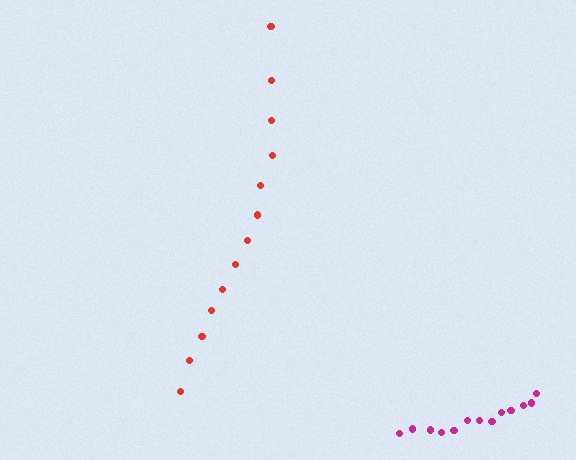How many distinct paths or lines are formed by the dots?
There are 2 distinct paths.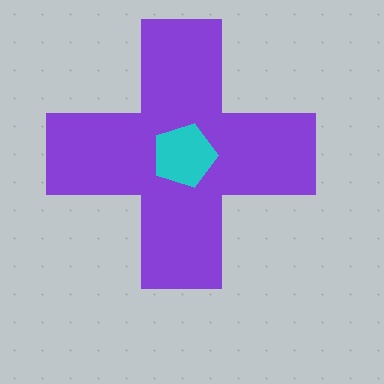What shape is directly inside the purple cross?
The cyan pentagon.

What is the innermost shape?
The cyan pentagon.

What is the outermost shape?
The purple cross.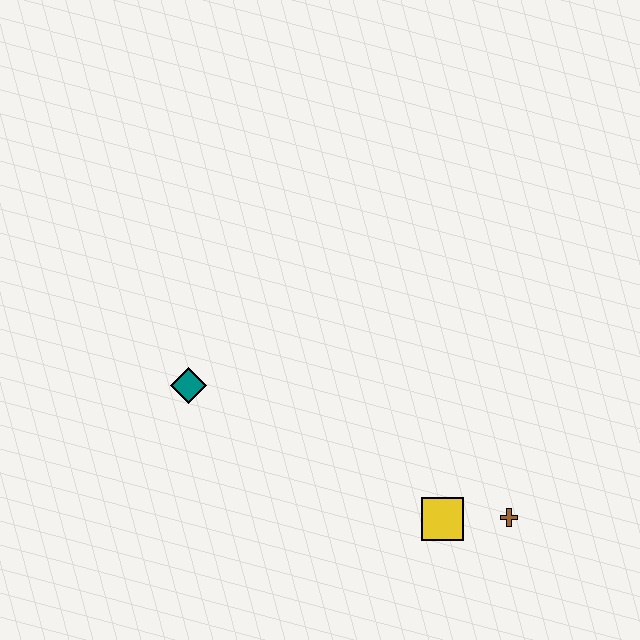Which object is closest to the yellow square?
The brown cross is closest to the yellow square.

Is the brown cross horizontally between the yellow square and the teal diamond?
No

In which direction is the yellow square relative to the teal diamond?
The yellow square is to the right of the teal diamond.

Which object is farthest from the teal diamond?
The brown cross is farthest from the teal diamond.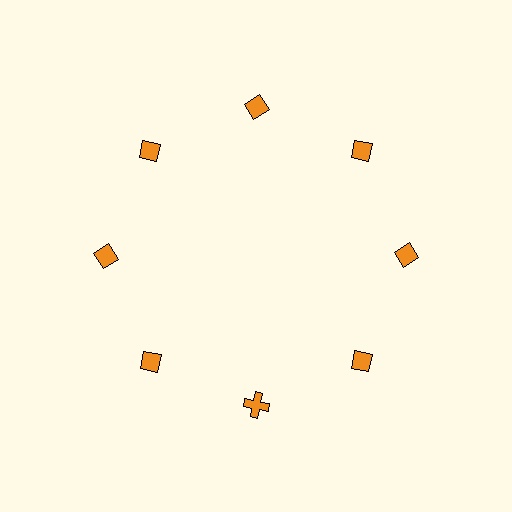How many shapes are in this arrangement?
There are 8 shapes arranged in a ring pattern.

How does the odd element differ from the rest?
It has a different shape: cross instead of diamond.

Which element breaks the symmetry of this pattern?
The orange cross at roughly the 6 o'clock position breaks the symmetry. All other shapes are orange diamonds.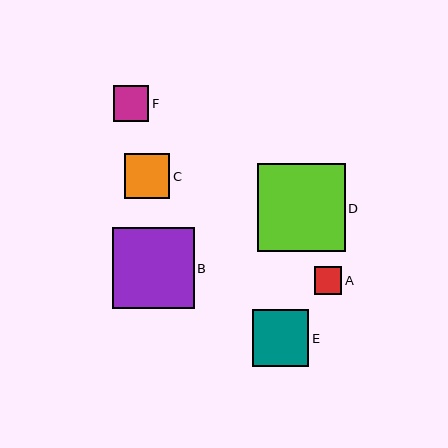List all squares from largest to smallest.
From largest to smallest: D, B, E, C, F, A.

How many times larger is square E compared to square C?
Square E is approximately 1.3 times the size of square C.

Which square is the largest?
Square D is the largest with a size of approximately 88 pixels.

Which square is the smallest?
Square A is the smallest with a size of approximately 27 pixels.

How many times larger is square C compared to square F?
Square C is approximately 1.3 times the size of square F.